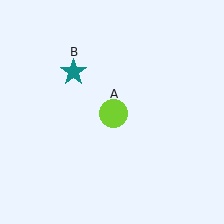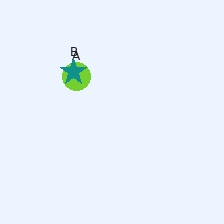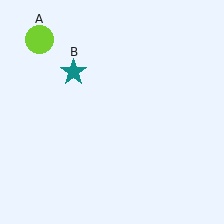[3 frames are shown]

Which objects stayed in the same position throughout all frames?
Teal star (object B) remained stationary.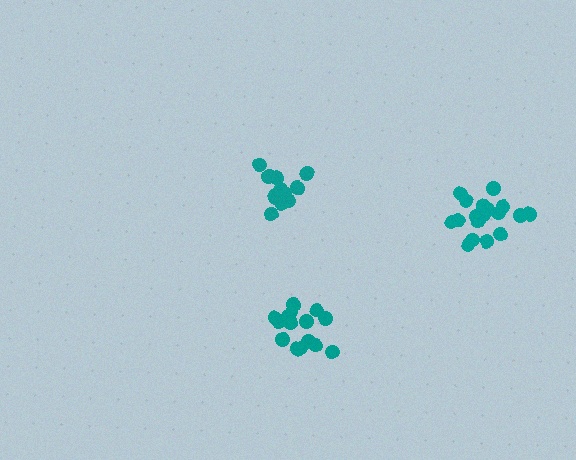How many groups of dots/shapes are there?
There are 3 groups.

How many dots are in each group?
Group 1: 15 dots, Group 2: 15 dots, Group 3: 19 dots (49 total).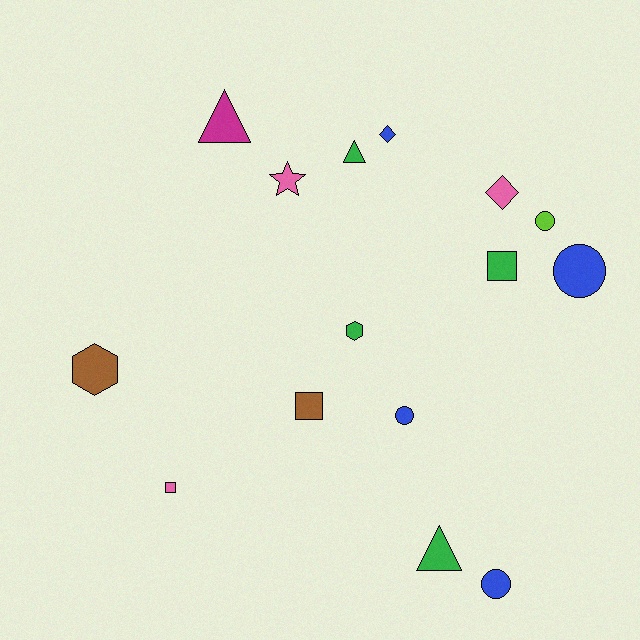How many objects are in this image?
There are 15 objects.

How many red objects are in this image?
There are no red objects.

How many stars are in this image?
There is 1 star.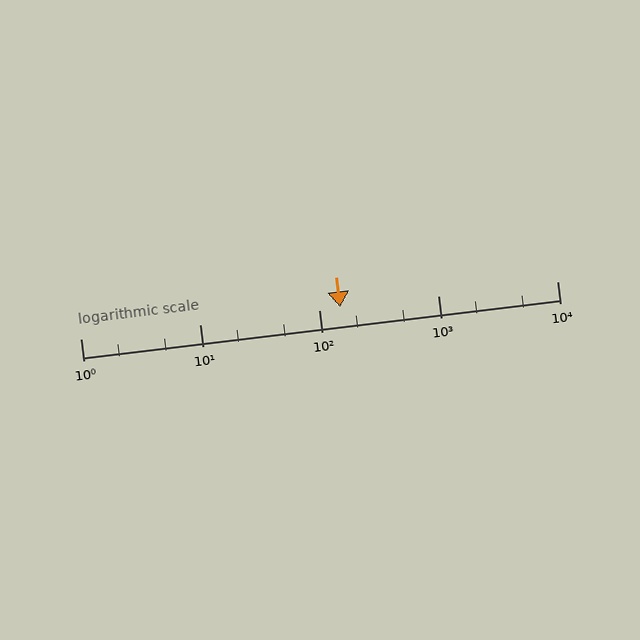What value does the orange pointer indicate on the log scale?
The pointer indicates approximately 150.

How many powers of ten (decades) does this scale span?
The scale spans 4 decades, from 1 to 10000.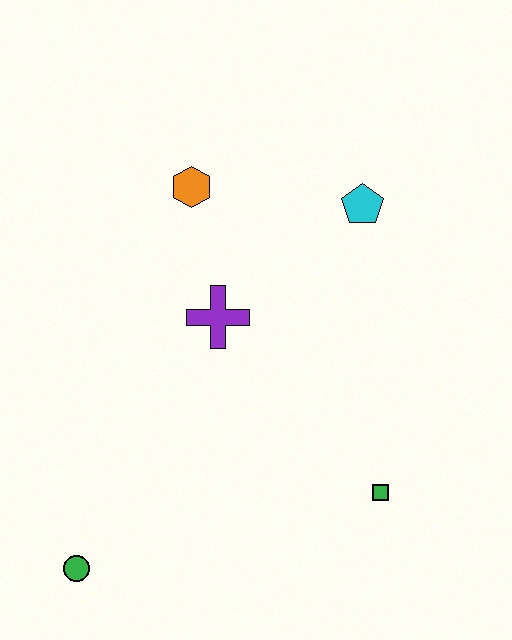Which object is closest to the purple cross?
The orange hexagon is closest to the purple cross.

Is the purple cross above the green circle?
Yes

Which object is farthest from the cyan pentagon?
The green circle is farthest from the cyan pentagon.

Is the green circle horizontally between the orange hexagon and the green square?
No